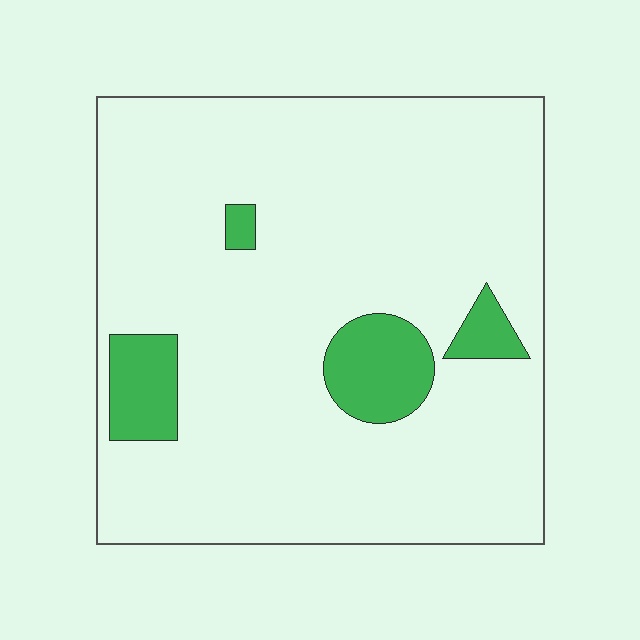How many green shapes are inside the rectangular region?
4.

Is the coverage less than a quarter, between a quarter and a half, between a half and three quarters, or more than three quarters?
Less than a quarter.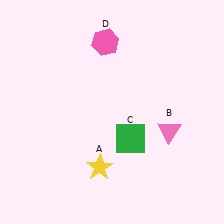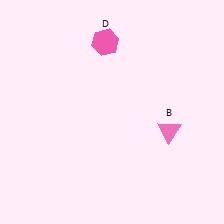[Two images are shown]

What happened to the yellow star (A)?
The yellow star (A) was removed in Image 2. It was in the bottom-left area of Image 1.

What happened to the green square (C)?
The green square (C) was removed in Image 2. It was in the bottom-right area of Image 1.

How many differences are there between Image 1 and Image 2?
There are 2 differences between the two images.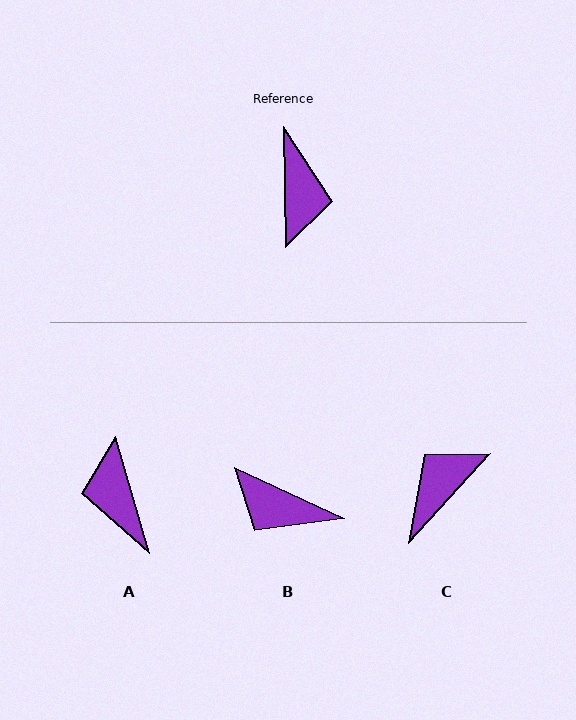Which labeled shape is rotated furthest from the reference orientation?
A, about 165 degrees away.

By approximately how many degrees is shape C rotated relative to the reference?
Approximately 137 degrees counter-clockwise.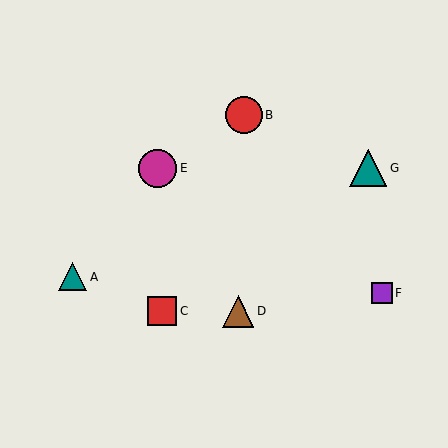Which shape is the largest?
The magenta circle (labeled E) is the largest.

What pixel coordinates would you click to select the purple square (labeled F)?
Click at (382, 293) to select the purple square F.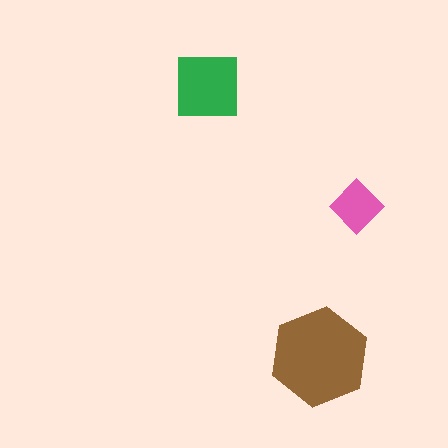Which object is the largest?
The brown hexagon.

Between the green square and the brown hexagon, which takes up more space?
The brown hexagon.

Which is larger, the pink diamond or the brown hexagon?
The brown hexagon.